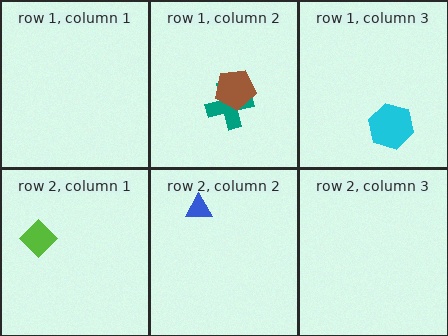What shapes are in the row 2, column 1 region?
The lime diamond.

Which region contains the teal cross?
The row 1, column 2 region.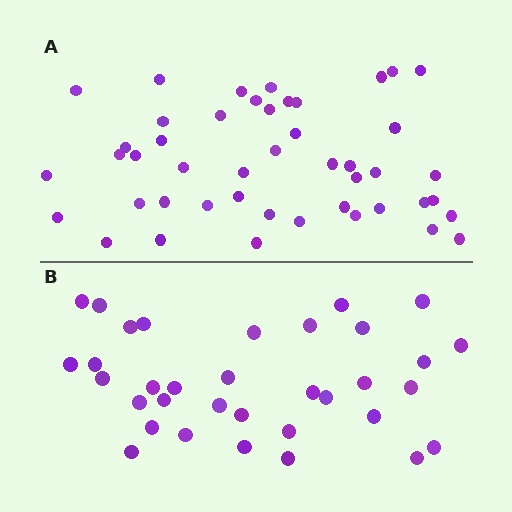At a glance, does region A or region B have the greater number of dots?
Region A (the top region) has more dots.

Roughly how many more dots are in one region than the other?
Region A has roughly 12 or so more dots than region B.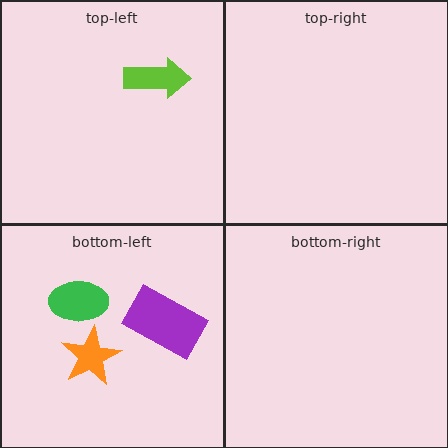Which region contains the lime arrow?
The top-left region.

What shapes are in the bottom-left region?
The green ellipse, the orange star, the purple rectangle.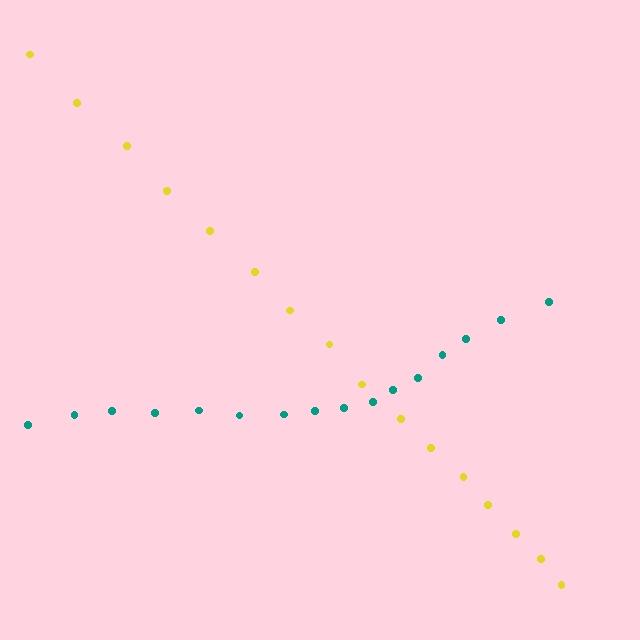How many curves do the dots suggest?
There are 2 distinct paths.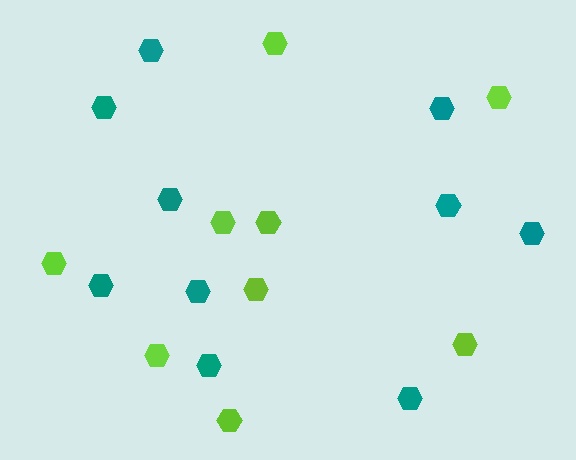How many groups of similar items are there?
There are 2 groups: one group of lime hexagons (9) and one group of teal hexagons (10).